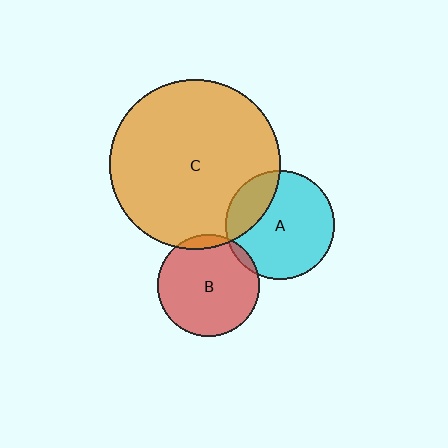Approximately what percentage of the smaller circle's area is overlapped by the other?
Approximately 5%.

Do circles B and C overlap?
Yes.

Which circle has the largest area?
Circle C (orange).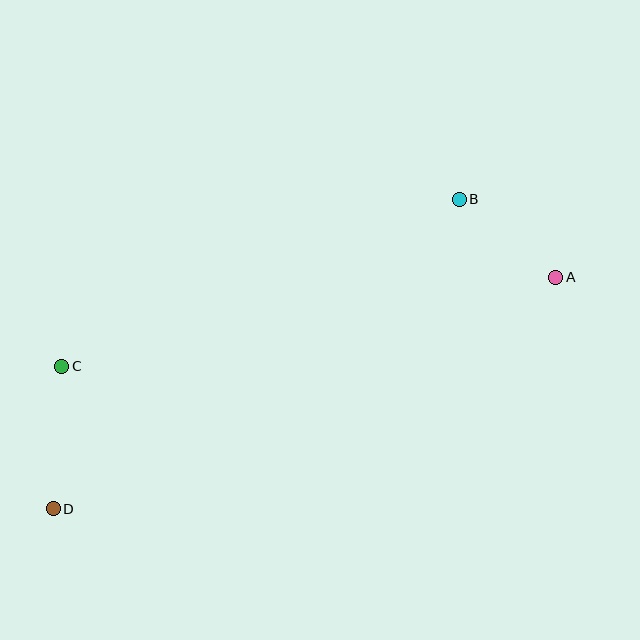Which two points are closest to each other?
Points A and B are closest to each other.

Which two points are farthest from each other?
Points A and D are farthest from each other.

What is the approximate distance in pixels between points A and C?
The distance between A and C is approximately 502 pixels.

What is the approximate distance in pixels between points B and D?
The distance between B and D is approximately 511 pixels.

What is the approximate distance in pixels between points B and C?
The distance between B and C is approximately 431 pixels.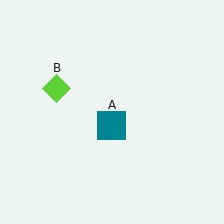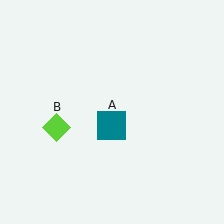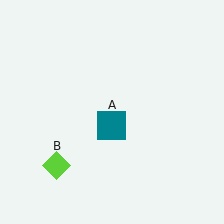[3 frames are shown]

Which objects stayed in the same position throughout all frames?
Teal square (object A) remained stationary.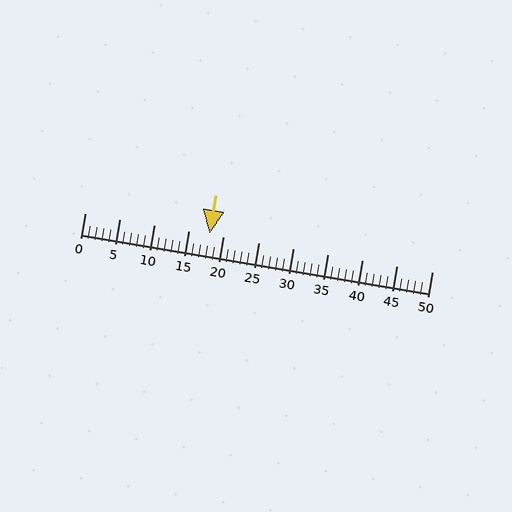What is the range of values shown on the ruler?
The ruler shows values from 0 to 50.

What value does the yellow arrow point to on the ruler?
The yellow arrow points to approximately 18.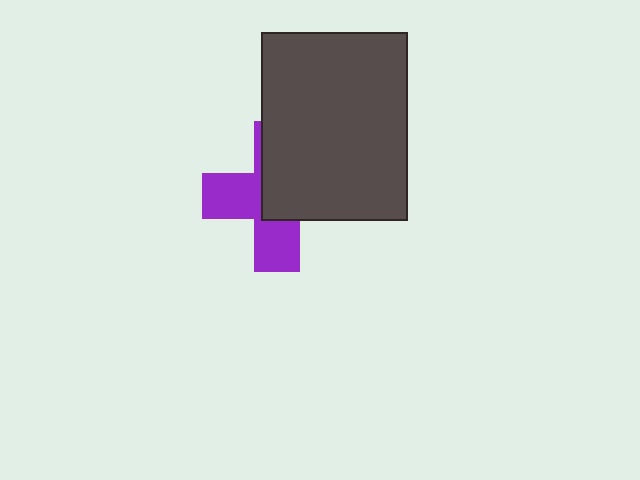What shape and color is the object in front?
The object in front is a dark gray rectangle.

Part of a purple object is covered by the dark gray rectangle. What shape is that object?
It is a cross.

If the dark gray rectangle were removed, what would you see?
You would see the complete purple cross.